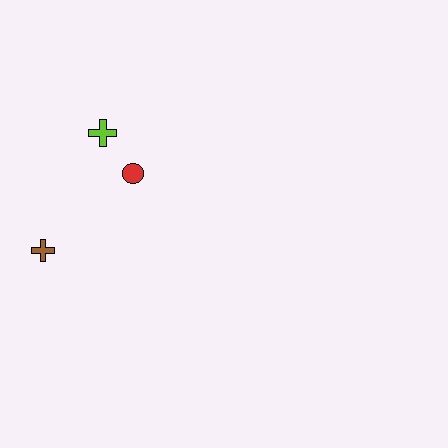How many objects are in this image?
There are 3 objects.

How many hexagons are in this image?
There are no hexagons.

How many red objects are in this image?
There is 1 red object.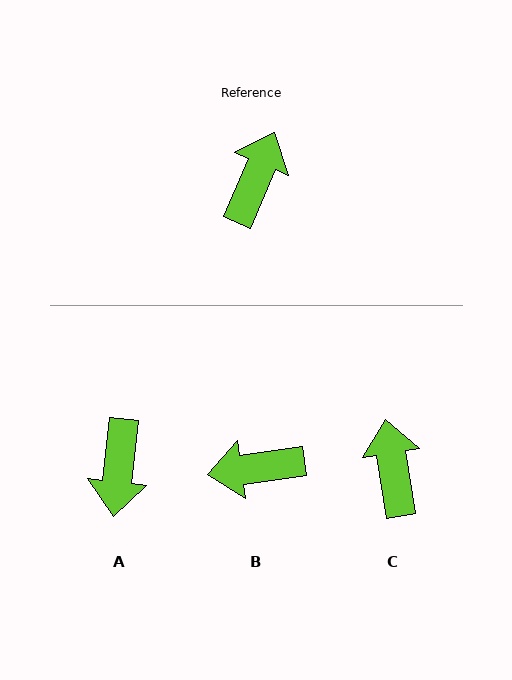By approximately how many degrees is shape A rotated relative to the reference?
Approximately 164 degrees clockwise.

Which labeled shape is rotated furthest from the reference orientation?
A, about 164 degrees away.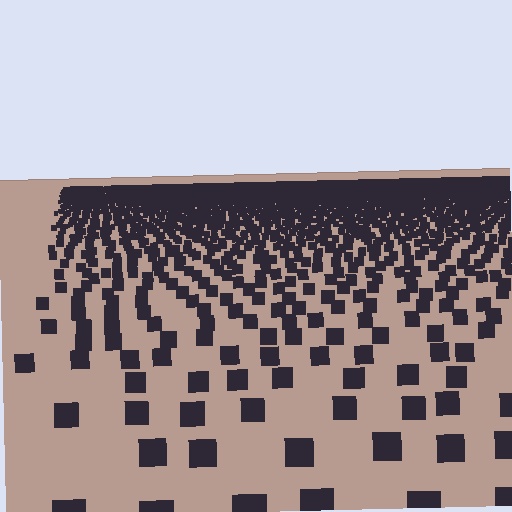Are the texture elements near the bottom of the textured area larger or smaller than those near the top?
Larger. Near the bottom, elements are closer to the viewer and appear at a bigger on-screen size.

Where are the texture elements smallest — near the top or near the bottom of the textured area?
Near the top.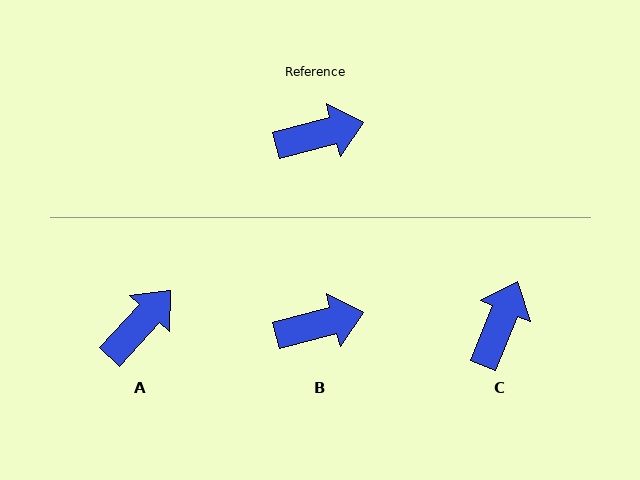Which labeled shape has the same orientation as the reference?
B.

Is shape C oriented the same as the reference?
No, it is off by about 53 degrees.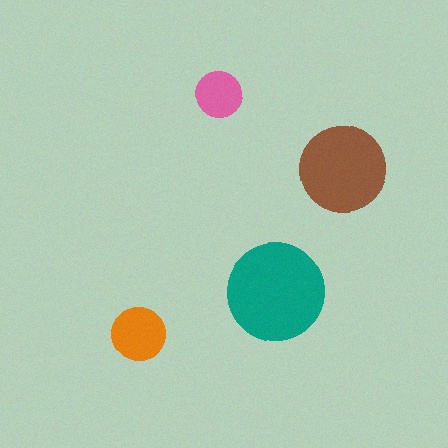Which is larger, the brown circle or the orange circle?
The brown one.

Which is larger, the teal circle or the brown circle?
The teal one.